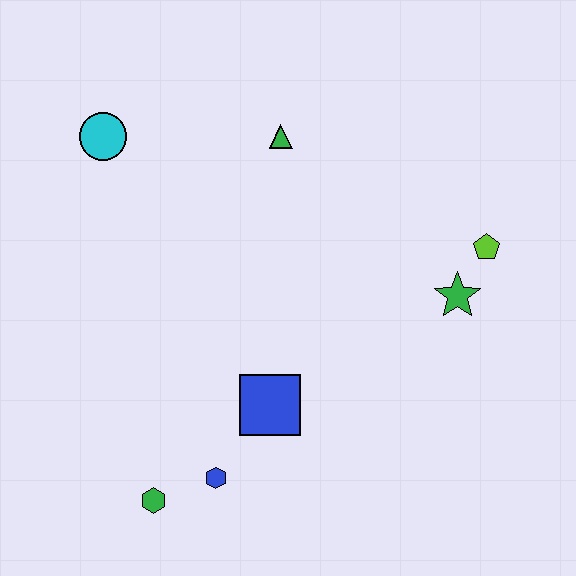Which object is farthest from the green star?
The cyan circle is farthest from the green star.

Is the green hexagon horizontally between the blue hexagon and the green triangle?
No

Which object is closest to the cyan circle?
The green triangle is closest to the cyan circle.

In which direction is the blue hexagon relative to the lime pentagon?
The blue hexagon is to the left of the lime pentagon.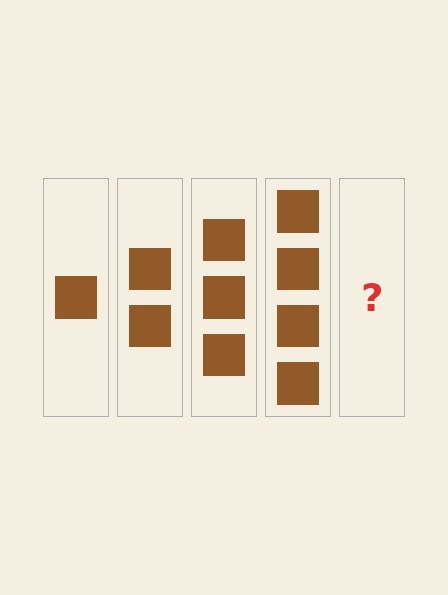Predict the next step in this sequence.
The next step is 5 squares.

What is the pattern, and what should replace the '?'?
The pattern is that each step adds one more square. The '?' should be 5 squares.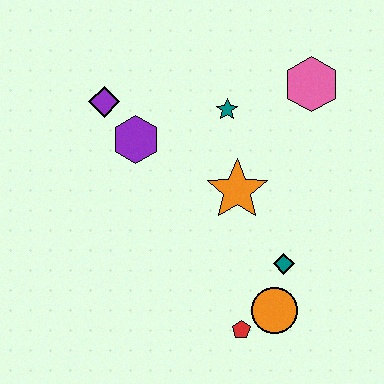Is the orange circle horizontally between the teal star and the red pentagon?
No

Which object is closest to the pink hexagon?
The teal star is closest to the pink hexagon.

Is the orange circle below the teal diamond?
Yes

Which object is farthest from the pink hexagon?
The red pentagon is farthest from the pink hexagon.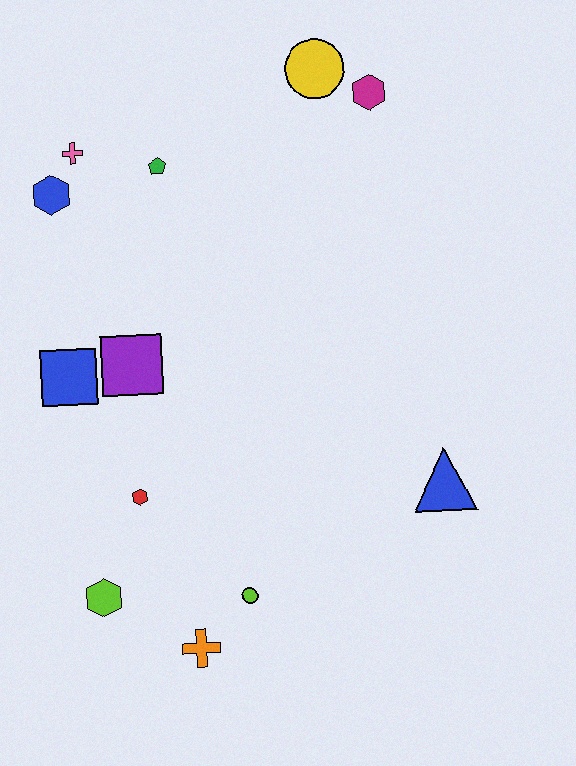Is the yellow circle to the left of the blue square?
No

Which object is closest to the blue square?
The purple square is closest to the blue square.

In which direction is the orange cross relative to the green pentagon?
The orange cross is below the green pentagon.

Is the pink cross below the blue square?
No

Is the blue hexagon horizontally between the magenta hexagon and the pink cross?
No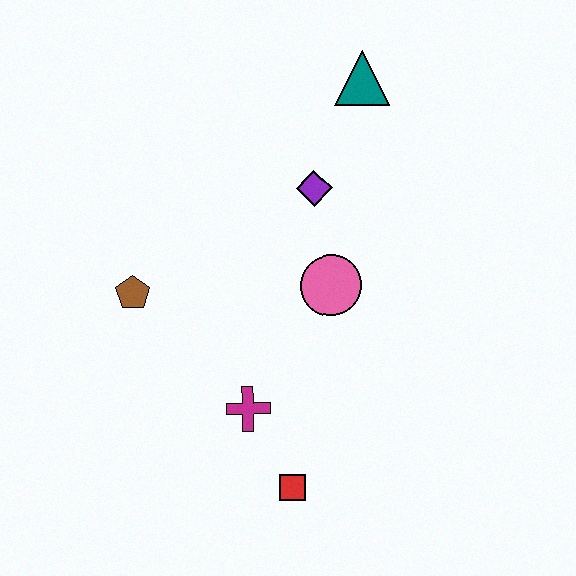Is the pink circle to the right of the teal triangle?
No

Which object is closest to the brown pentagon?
The magenta cross is closest to the brown pentagon.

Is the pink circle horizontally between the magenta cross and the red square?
No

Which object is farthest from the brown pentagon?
The teal triangle is farthest from the brown pentagon.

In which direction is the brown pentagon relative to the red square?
The brown pentagon is above the red square.